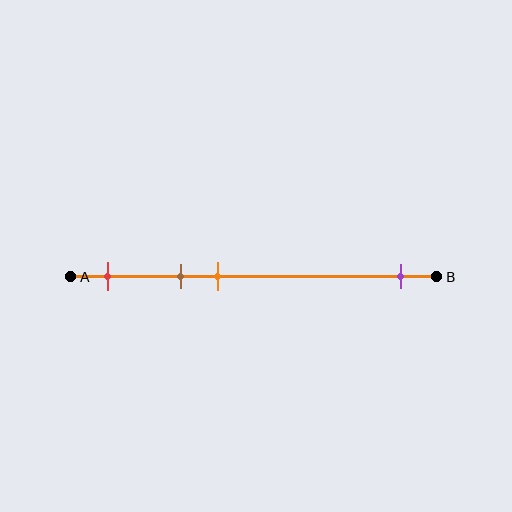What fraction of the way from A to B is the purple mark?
The purple mark is approximately 90% (0.9) of the way from A to B.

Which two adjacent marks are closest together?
The brown and orange marks are the closest adjacent pair.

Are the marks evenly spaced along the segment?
No, the marks are not evenly spaced.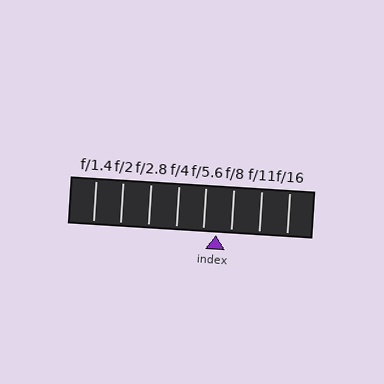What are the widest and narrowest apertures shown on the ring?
The widest aperture shown is f/1.4 and the narrowest is f/16.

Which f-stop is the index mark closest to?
The index mark is closest to f/5.6.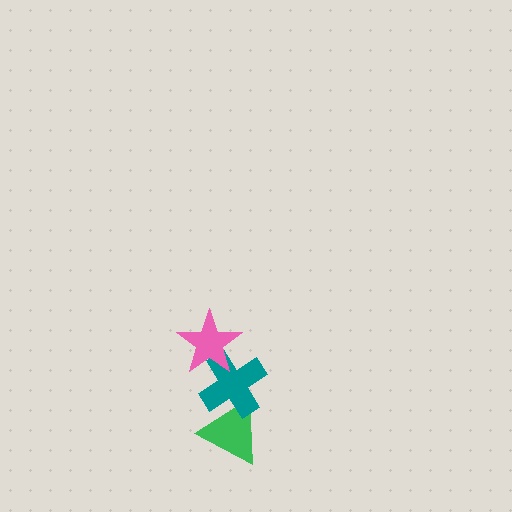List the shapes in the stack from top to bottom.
From top to bottom: the pink star, the teal cross, the green triangle.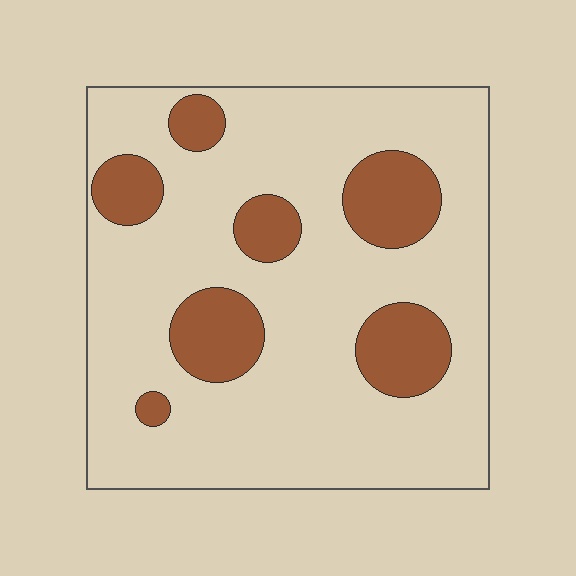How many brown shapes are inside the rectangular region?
7.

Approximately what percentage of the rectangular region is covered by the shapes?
Approximately 20%.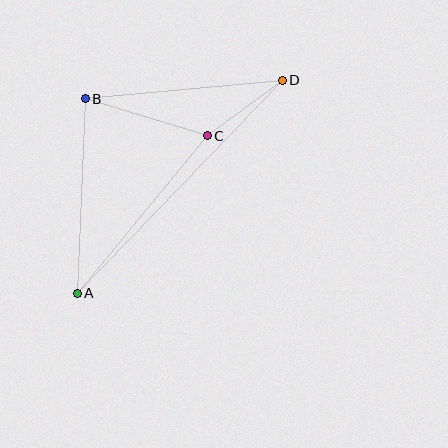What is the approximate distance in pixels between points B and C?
The distance between B and C is approximately 127 pixels.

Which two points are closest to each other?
Points C and D are closest to each other.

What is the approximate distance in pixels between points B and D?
The distance between B and D is approximately 198 pixels.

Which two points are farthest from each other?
Points A and D are farthest from each other.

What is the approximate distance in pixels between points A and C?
The distance between A and C is approximately 204 pixels.